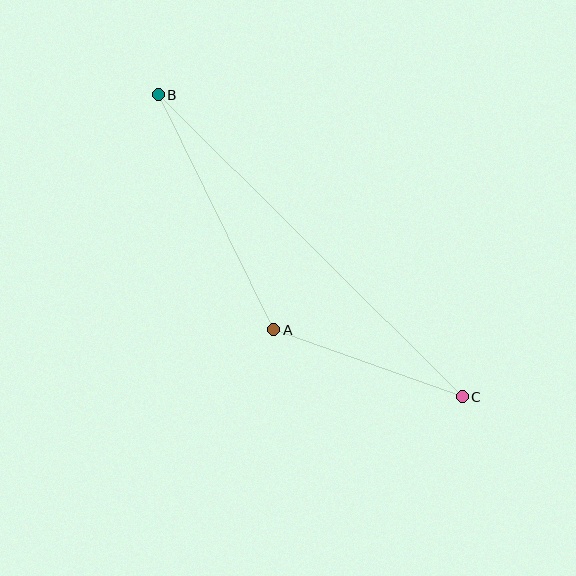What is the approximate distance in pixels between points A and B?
The distance between A and B is approximately 262 pixels.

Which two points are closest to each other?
Points A and C are closest to each other.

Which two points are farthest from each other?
Points B and C are farthest from each other.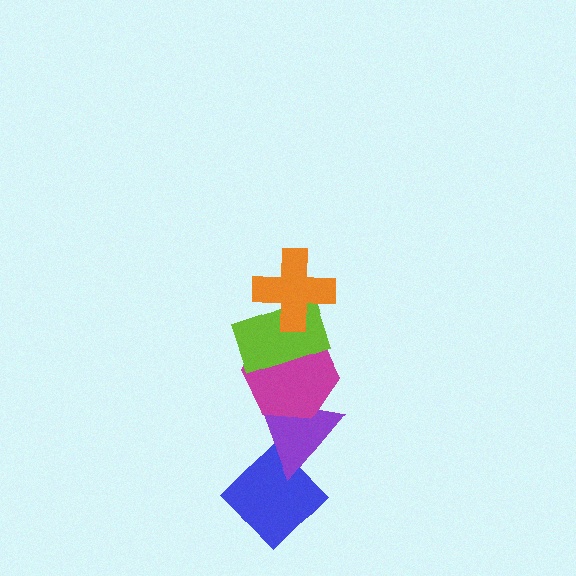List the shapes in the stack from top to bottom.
From top to bottom: the orange cross, the lime rectangle, the magenta hexagon, the purple triangle, the blue diamond.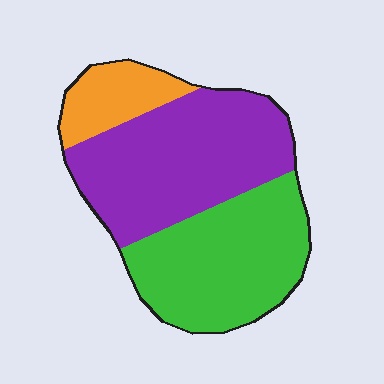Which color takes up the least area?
Orange, at roughly 15%.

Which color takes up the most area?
Purple, at roughly 45%.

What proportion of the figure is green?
Green covers around 40% of the figure.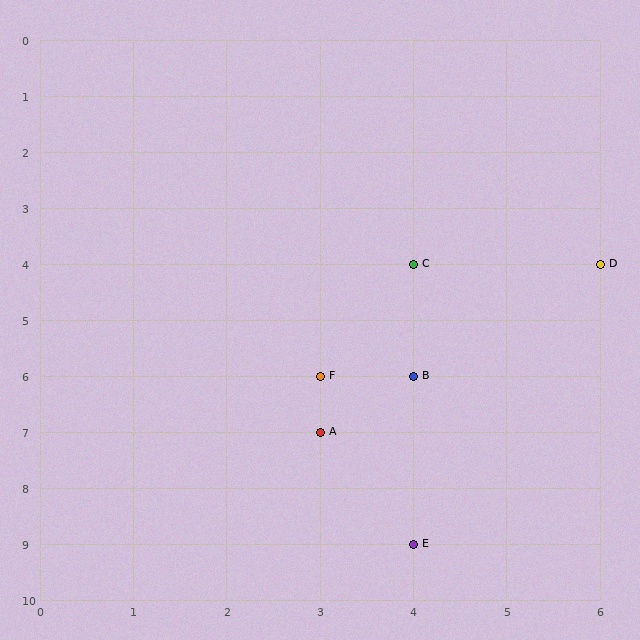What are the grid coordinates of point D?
Point D is at grid coordinates (6, 4).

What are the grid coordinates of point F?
Point F is at grid coordinates (3, 6).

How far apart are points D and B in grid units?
Points D and B are 2 columns and 2 rows apart (about 2.8 grid units diagonally).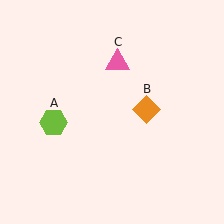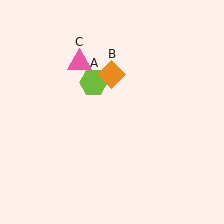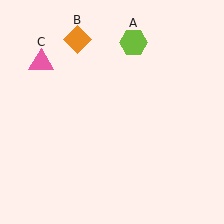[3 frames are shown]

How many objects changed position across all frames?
3 objects changed position: lime hexagon (object A), orange diamond (object B), pink triangle (object C).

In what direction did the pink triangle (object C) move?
The pink triangle (object C) moved left.